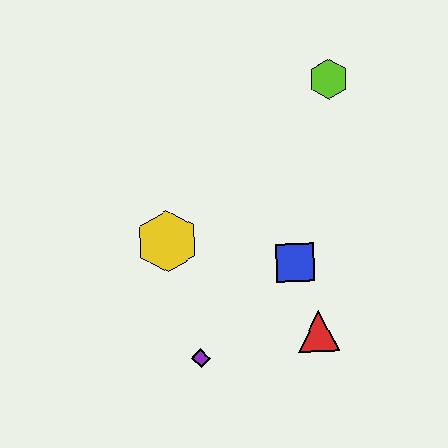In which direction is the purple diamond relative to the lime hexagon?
The purple diamond is below the lime hexagon.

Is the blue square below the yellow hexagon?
Yes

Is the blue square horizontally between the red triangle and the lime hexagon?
No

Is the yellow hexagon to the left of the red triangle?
Yes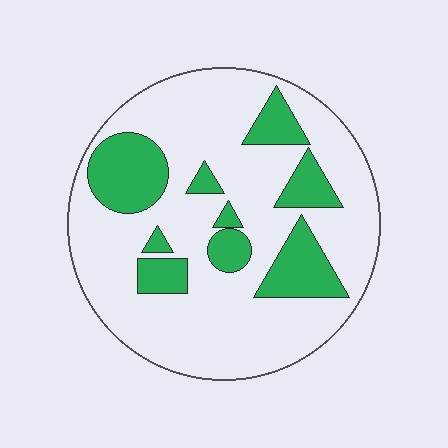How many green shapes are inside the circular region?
9.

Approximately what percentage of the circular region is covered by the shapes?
Approximately 25%.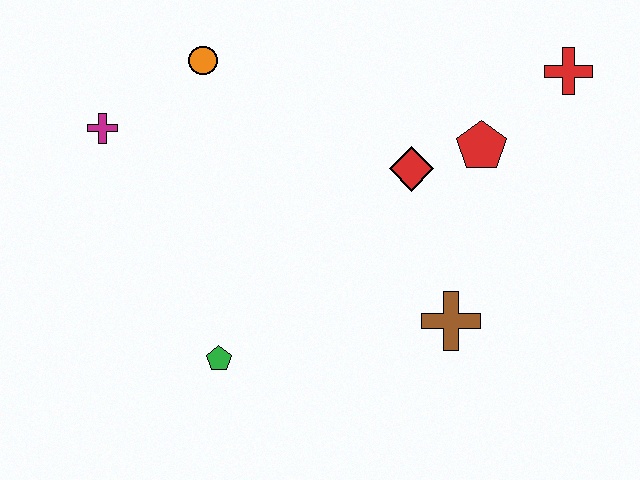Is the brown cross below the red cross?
Yes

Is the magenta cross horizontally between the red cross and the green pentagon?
No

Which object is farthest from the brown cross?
The magenta cross is farthest from the brown cross.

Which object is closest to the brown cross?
The red diamond is closest to the brown cross.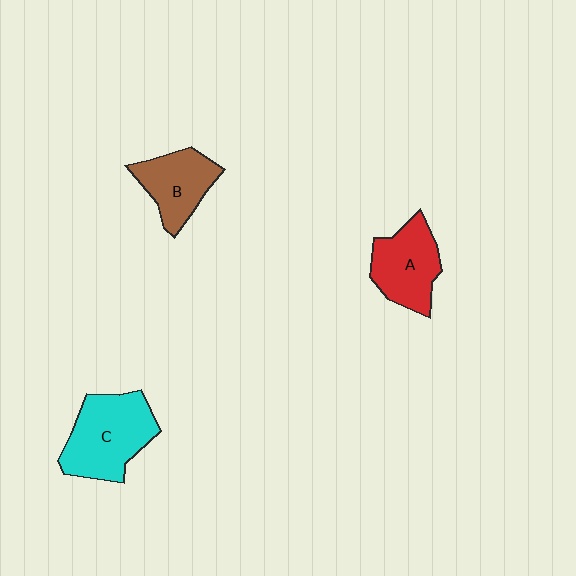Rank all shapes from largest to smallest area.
From largest to smallest: C (cyan), A (red), B (brown).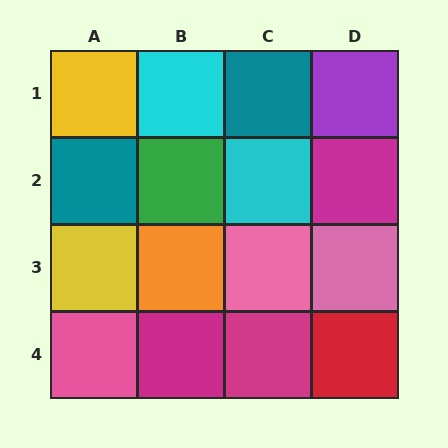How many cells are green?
1 cell is green.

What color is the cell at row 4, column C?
Magenta.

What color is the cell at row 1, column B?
Cyan.